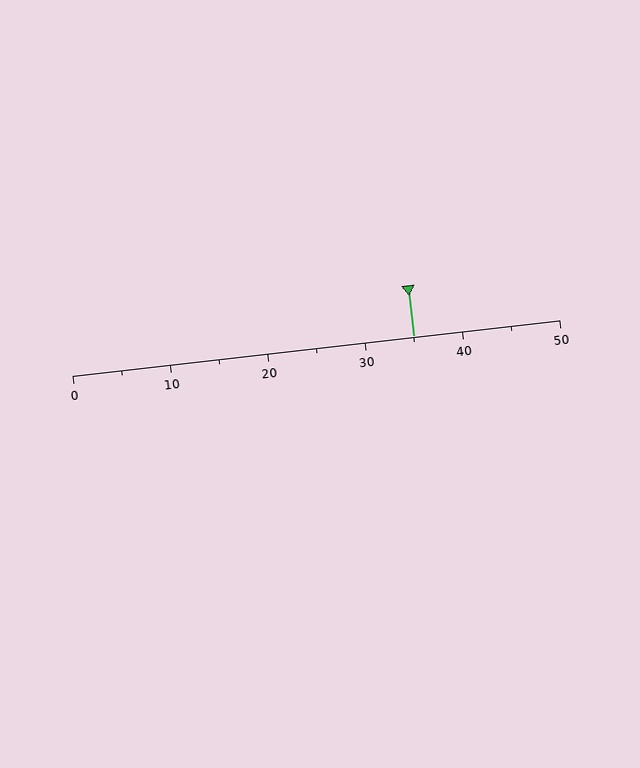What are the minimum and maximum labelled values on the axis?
The axis runs from 0 to 50.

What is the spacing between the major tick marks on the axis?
The major ticks are spaced 10 apart.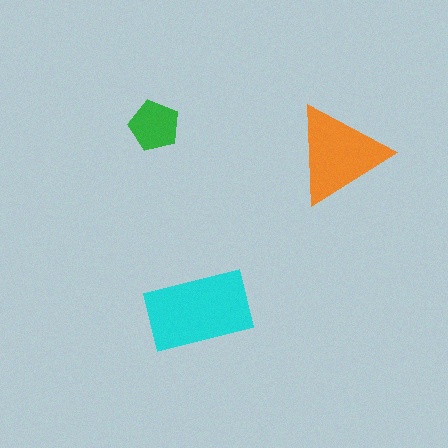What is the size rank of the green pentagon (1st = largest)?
3rd.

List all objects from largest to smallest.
The cyan rectangle, the orange triangle, the green pentagon.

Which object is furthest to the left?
The green pentagon is leftmost.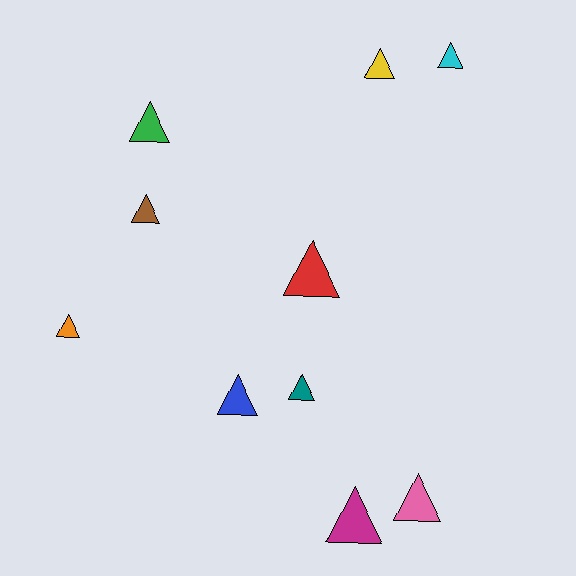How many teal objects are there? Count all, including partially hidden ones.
There is 1 teal object.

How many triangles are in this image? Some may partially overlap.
There are 10 triangles.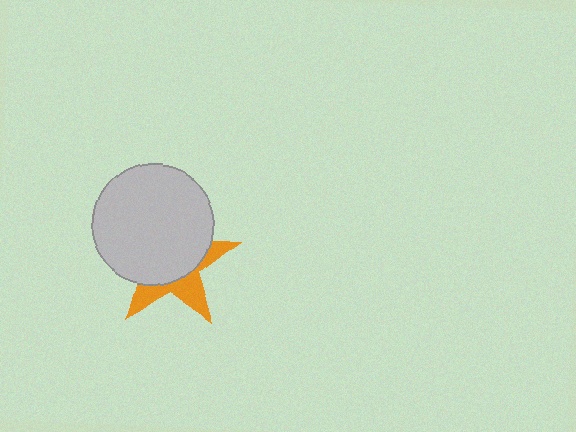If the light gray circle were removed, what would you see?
You would see the complete orange star.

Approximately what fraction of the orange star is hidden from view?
Roughly 64% of the orange star is hidden behind the light gray circle.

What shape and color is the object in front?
The object in front is a light gray circle.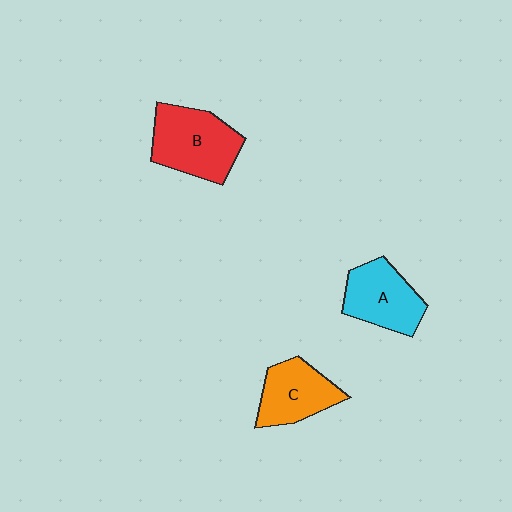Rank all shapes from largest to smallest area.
From largest to smallest: B (red), A (cyan), C (orange).